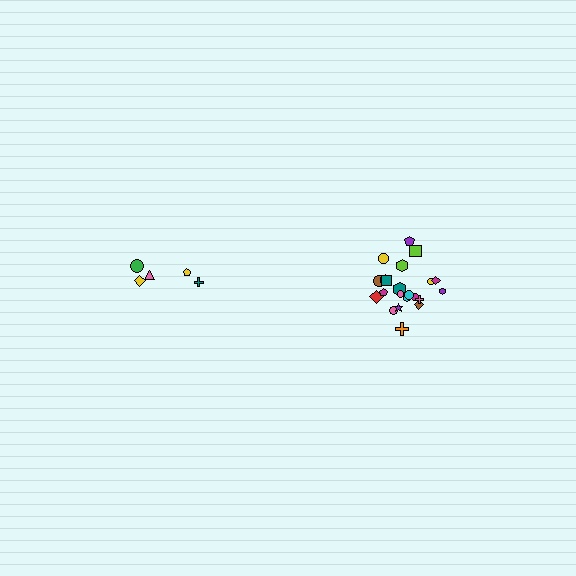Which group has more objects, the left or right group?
The right group.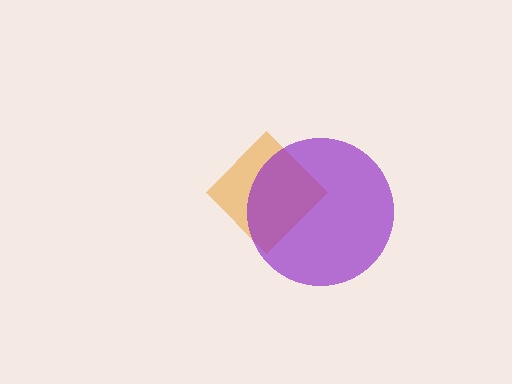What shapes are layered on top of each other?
The layered shapes are: an orange diamond, a purple circle.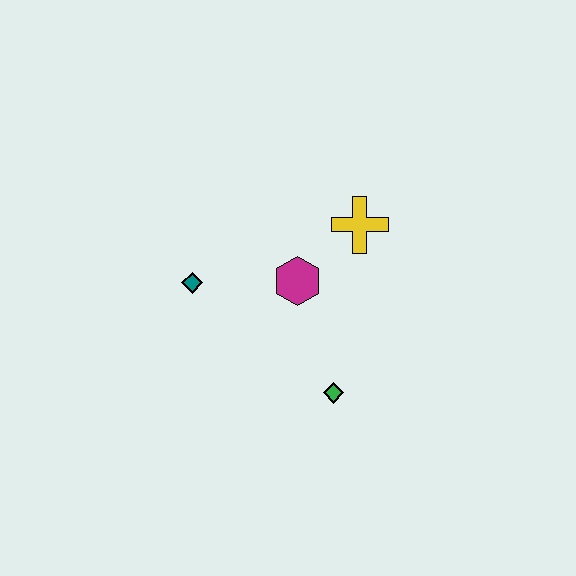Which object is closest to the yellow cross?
The magenta hexagon is closest to the yellow cross.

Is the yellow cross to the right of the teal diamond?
Yes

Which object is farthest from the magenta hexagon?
The green diamond is farthest from the magenta hexagon.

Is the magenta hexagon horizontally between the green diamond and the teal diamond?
Yes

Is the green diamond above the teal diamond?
No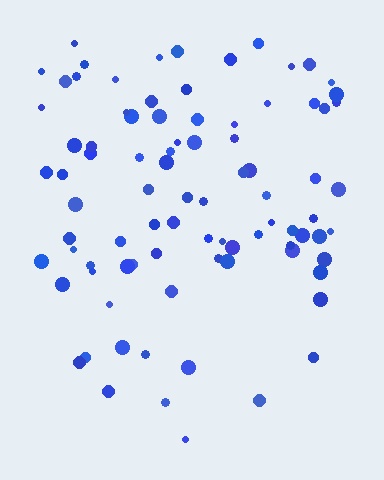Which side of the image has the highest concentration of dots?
The top.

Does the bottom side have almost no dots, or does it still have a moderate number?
Still a moderate number, just noticeably fewer than the top.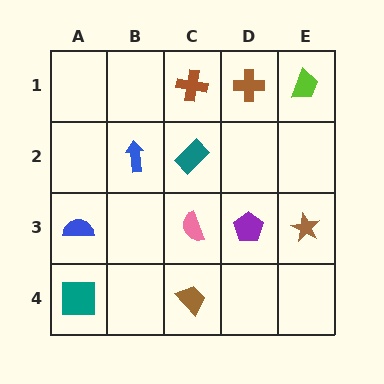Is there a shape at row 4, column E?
No, that cell is empty.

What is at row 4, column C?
A brown trapezoid.